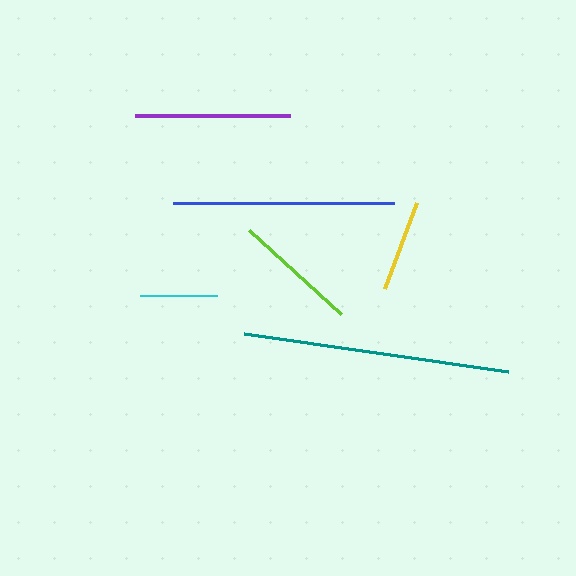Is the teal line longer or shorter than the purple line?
The teal line is longer than the purple line.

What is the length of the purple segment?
The purple segment is approximately 155 pixels long.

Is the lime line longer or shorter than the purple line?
The purple line is longer than the lime line.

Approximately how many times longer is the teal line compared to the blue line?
The teal line is approximately 1.2 times the length of the blue line.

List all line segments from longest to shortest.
From longest to shortest: teal, blue, purple, lime, yellow, cyan.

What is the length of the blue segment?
The blue segment is approximately 221 pixels long.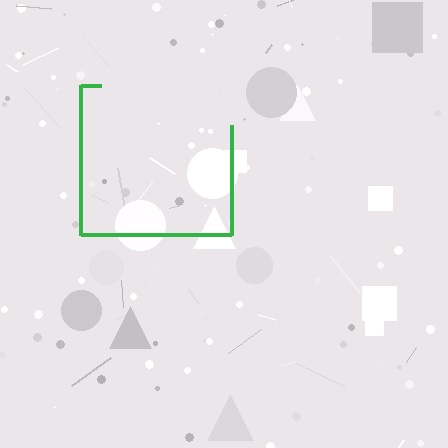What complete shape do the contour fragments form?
The contour fragments form a square.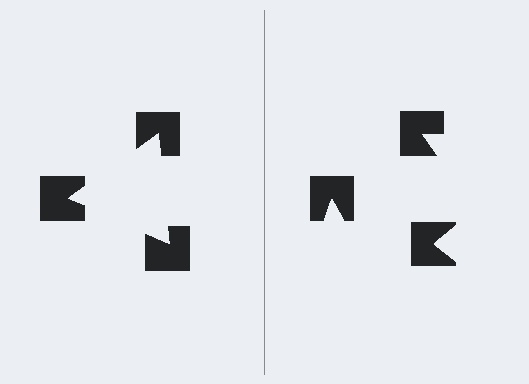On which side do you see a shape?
An illusory triangle appears on the left side. On the right side the wedge cuts are rotated, so no coherent shape forms.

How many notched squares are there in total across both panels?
6 — 3 on each side.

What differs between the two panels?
The notched squares are positioned identically on both sides; only the wedge orientations differ. On the left they align to a triangle; on the right they are misaligned.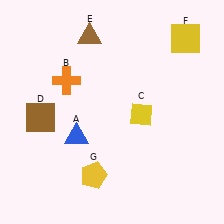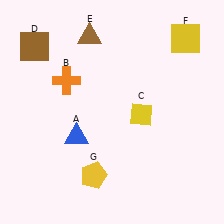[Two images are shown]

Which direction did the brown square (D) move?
The brown square (D) moved up.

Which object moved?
The brown square (D) moved up.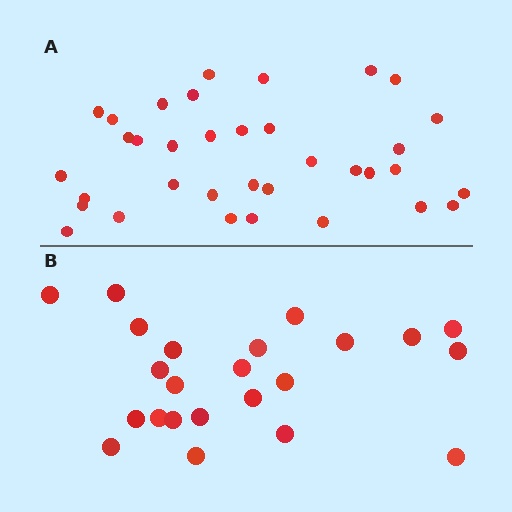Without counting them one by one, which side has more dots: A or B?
Region A (the top region) has more dots.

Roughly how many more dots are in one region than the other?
Region A has roughly 12 or so more dots than region B.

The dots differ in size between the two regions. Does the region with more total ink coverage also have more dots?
No. Region B has more total ink coverage because its dots are larger, but region A actually contains more individual dots. Total area can be misleading — the number of items is what matters here.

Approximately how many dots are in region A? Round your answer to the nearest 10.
About 40 dots. (The exact count is 35, which rounds to 40.)